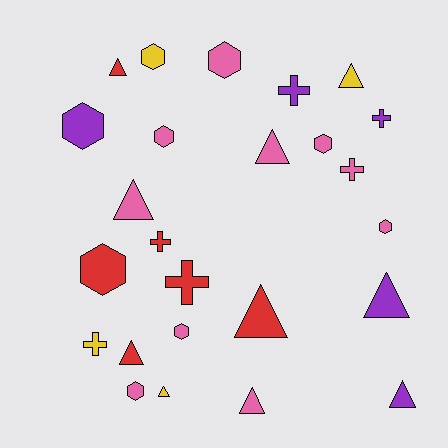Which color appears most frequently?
Pink, with 10 objects.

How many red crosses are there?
There are 2 red crosses.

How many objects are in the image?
There are 25 objects.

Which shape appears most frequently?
Triangle, with 10 objects.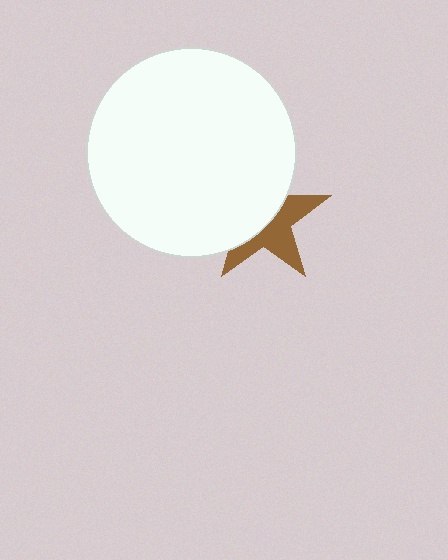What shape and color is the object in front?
The object in front is a white circle.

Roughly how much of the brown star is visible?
About half of it is visible (roughly 46%).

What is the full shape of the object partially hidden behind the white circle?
The partially hidden object is a brown star.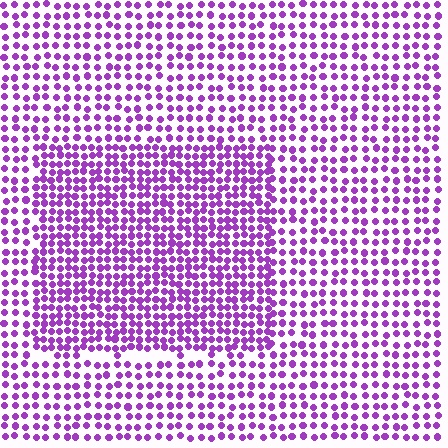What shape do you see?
I see a rectangle.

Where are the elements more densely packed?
The elements are more densely packed inside the rectangle boundary.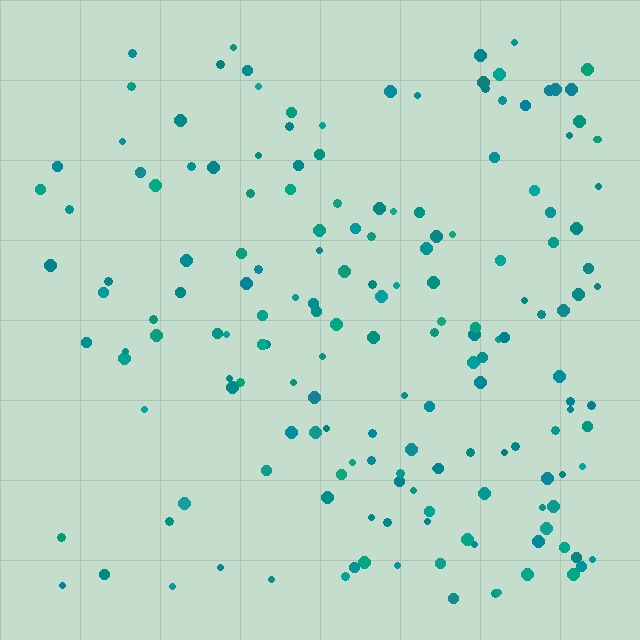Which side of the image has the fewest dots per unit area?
The left.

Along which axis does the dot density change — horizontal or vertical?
Horizontal.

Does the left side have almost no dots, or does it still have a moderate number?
Still a moderate number, just noticeably fewer than the right.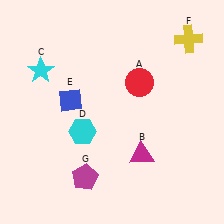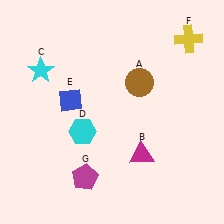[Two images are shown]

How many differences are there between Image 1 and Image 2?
There is 1 difference between the two images.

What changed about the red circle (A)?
In Image 1, A is red. In Image 2, it changed to brown.